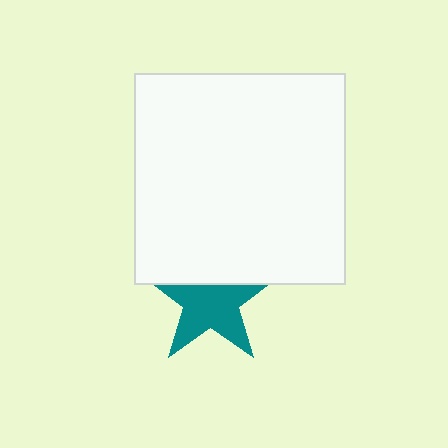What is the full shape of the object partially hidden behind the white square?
The partially hidden object is a teal star.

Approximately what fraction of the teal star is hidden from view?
Roughly 34% of the teal star is hidden behind the white square.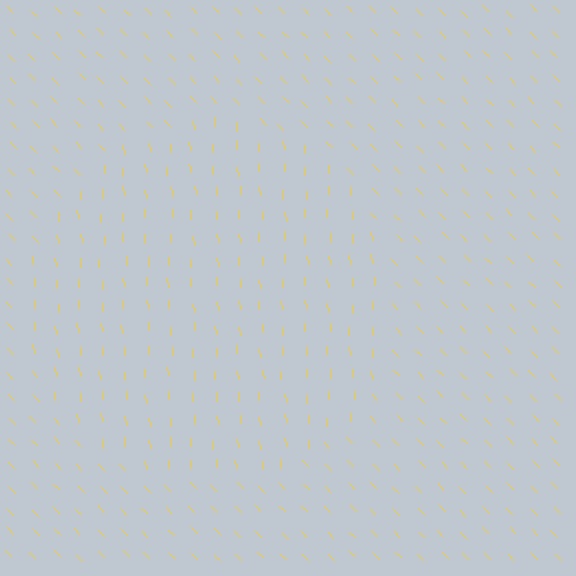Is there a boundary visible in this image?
Yes, there is a texture boundary formed by a change in line orientation.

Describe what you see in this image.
The image is filled with small yellow line segments. A circle region in the image has lines oriented differently from the surrounding lines, creating a visible texture boundary.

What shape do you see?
I see a circle.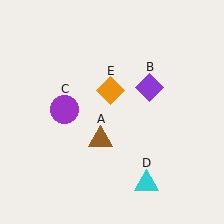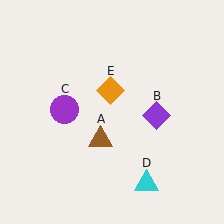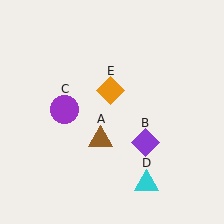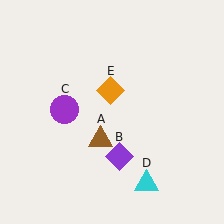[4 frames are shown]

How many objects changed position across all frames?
1 object changed position: purple diamond (object B).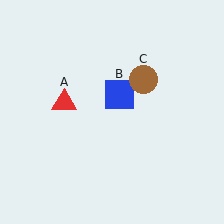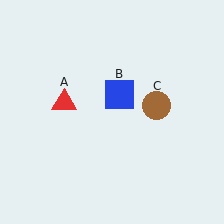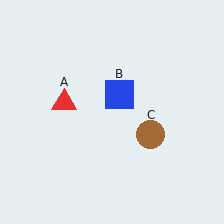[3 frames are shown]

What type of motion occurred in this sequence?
The brown circle (object C) rotated clockwise around the center of the scene.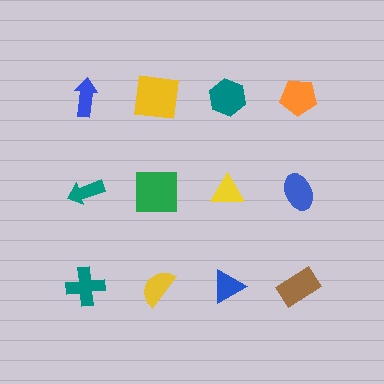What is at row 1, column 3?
A teal hexagon.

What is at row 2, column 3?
A yellow triangle.